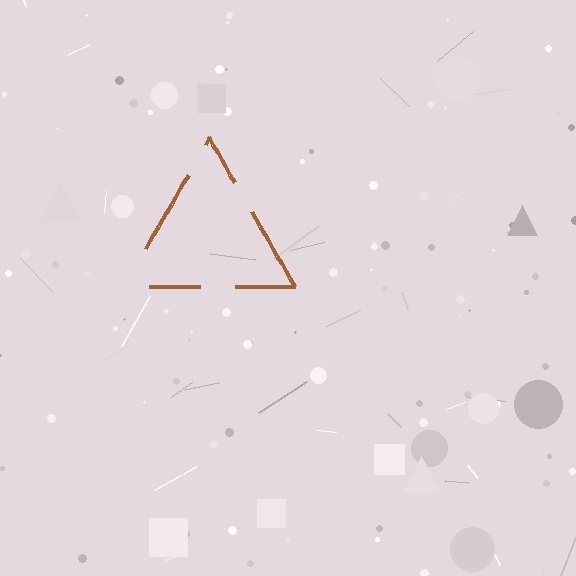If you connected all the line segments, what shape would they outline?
They would outline a triangle.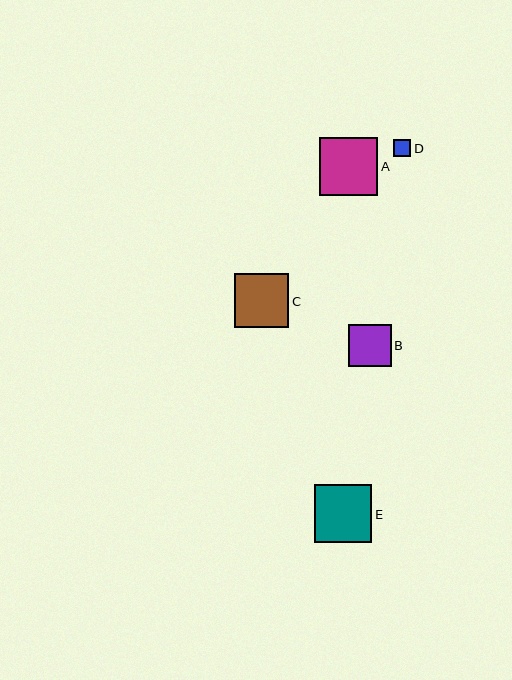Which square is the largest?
Square A is the largest with a size of approximately 58 pixels.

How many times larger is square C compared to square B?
Square C is approximately 1.3 times the size of square B.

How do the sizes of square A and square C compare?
Square A and square C are approximately the same size.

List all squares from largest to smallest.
From largest to smallest: A, E, C, B, D.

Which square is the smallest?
Square D is the smallest with a size of approximately 17 pixels.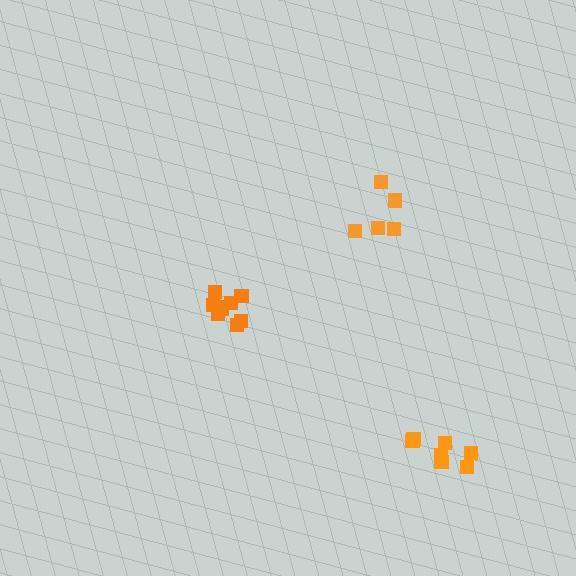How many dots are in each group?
Group 1: 9 dots, Group 2: 8 dots, Group 3: 5 dots (22 total).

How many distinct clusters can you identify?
There are 3 distinct clusters.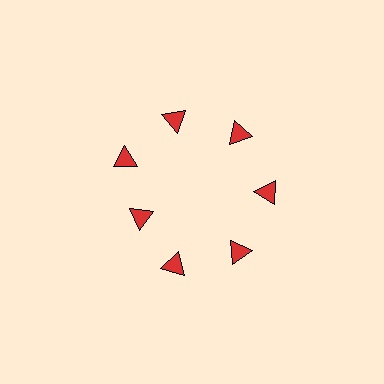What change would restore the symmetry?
The symmetry would be restored by moving it outward, back onto the ring so that all 7 triangles sit at equal angles and equal distance from the center.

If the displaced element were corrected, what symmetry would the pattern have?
It would have 7-fold rotational symmetry — the pattern would map onto itself every 51 degrees.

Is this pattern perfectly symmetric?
No. The 7 red triangles are arranged in a ring, but one element near the 8 o'clock position is pulled inward toward the center, breaking the 7-fold rotational symmetry.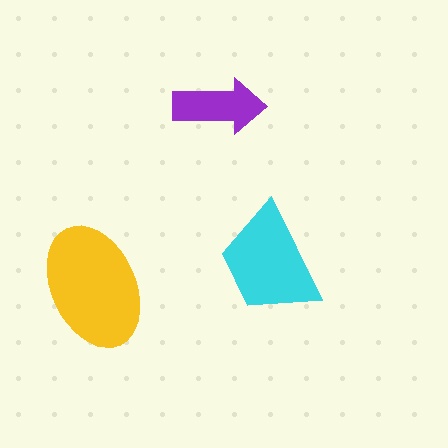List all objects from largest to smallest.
The yellow ellipse, the cyan trapezoid, the purple arrow.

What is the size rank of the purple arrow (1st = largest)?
3rd.